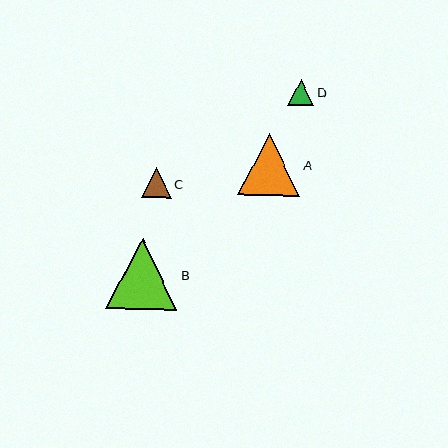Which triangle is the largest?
Triangle B is the largest with a size of approximately 71 pixels.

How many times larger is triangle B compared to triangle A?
Triangle B is approximately 1.1 times the size of triangle A.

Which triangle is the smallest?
Triangle D is the smallest with a size of approximately 27 pixels.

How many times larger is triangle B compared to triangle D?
Triangle B is approximately 2.7 times the size of triangle D.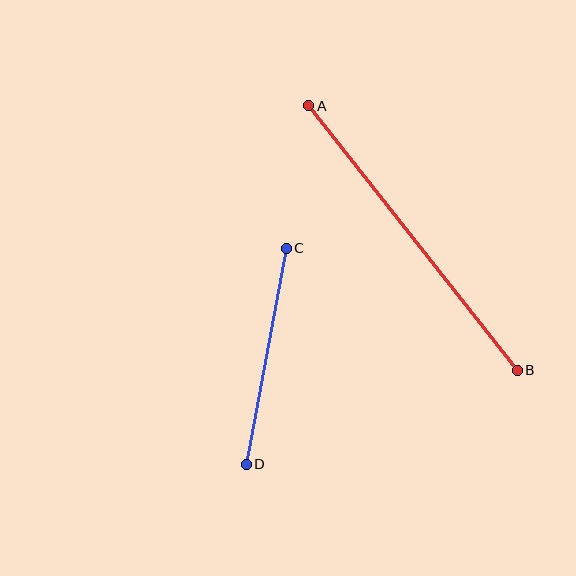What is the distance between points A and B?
The distance is approximately 337 pixels.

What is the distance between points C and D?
The distance is approximately 220 pixels.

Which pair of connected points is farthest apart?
Points A and B are farthest apart.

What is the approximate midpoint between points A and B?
The midpoint is at approximately (413, 238) pixels.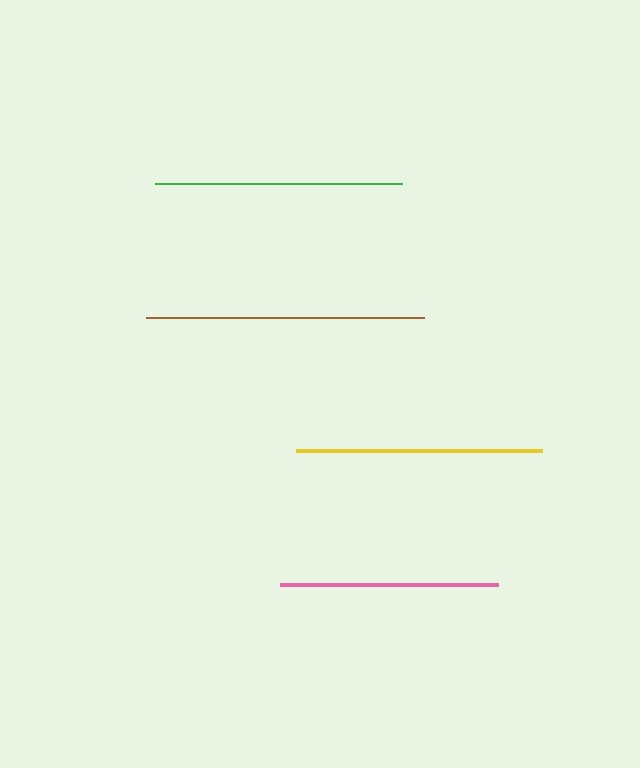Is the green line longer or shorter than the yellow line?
The green line is longer than the yellow line.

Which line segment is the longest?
The brown line is the longest at approximately 278 pixels.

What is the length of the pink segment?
The pink segment is approximately 218 pixels long.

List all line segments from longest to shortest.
From longest to shortest: brown, green, yellow, pink.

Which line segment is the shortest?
The pink line is the shortest at approximately 218 pixels.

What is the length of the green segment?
The green segment is approximately 247 pixels long.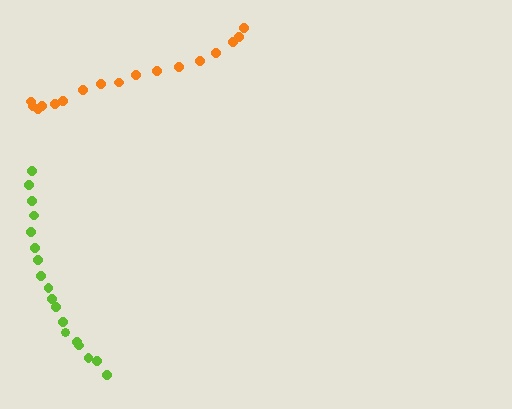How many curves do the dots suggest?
There are 2 distinct paths.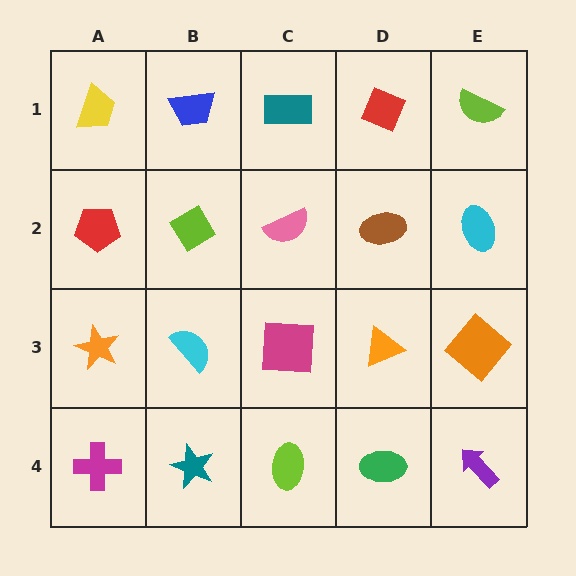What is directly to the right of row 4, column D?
A purple arrow.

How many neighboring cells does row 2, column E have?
3.